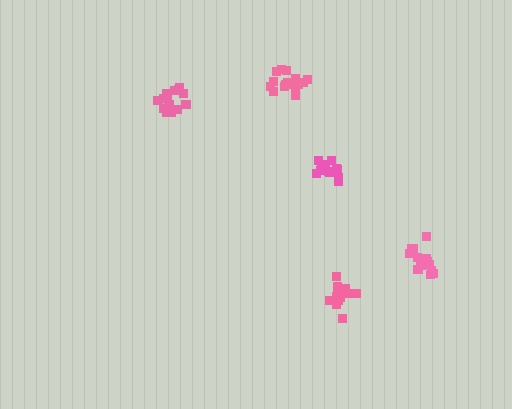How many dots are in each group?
Group 1: 17 dots, Group 2: 12 dots, Group 3: 17 dots, Group 4: 16 dots, Group 5: 14 dots (76 total).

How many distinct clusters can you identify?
There are 5 distinct clusters.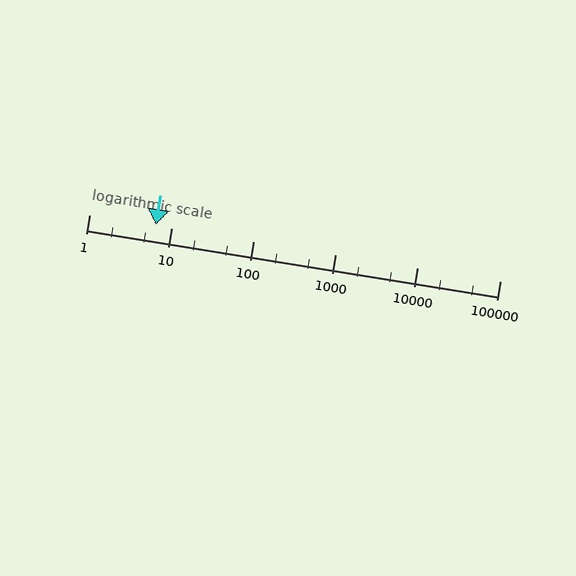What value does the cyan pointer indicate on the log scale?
The pointer indicates approximately 6.5.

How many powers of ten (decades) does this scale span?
The scale spans 5 decades, from 1 to 100000.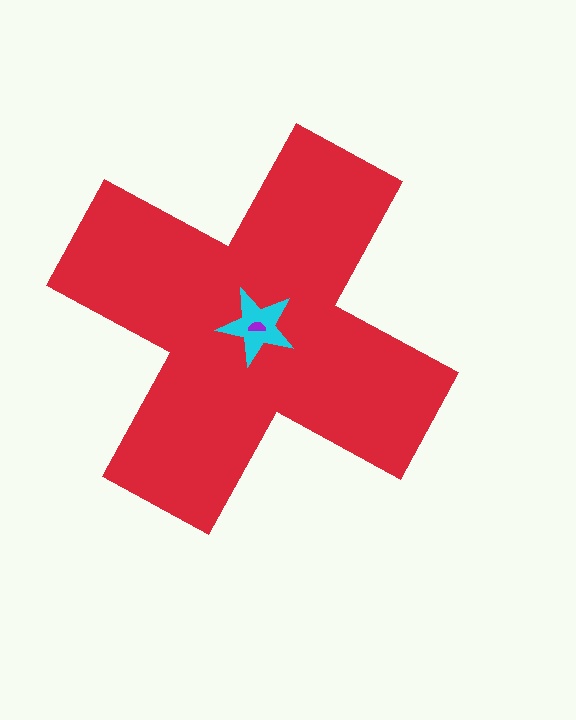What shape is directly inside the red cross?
The cyan star.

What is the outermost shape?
The red cross.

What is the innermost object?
The purple semicircle.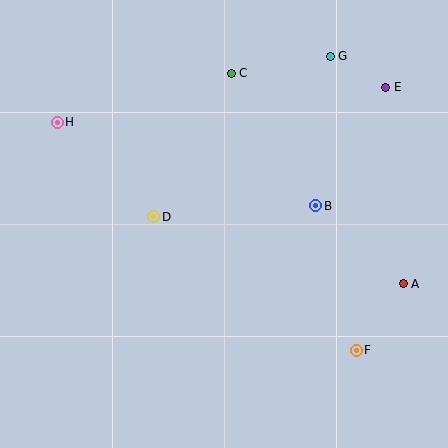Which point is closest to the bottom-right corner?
Point F is closest to the bottom-right corner.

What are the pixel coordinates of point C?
Point C is at (231, 73).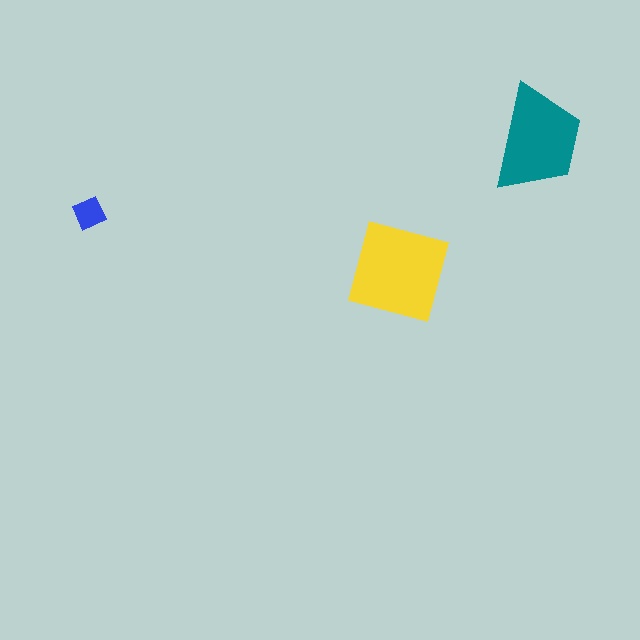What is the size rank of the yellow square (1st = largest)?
1st.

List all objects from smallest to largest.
The blue diamond, the teal trapezoid, the yellow square.